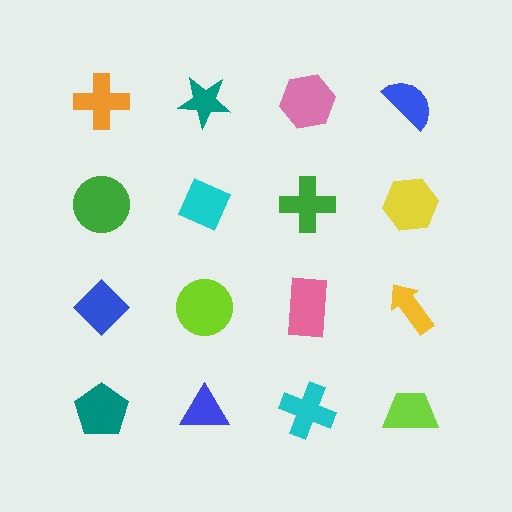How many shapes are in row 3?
4 shapes.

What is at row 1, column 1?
An orange cross.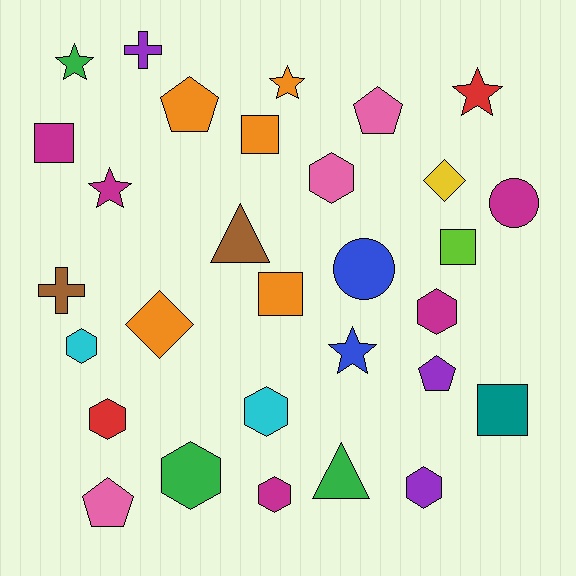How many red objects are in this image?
There are 2 red objects.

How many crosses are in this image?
There are 2 crosses.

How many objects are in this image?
There are 30 objects.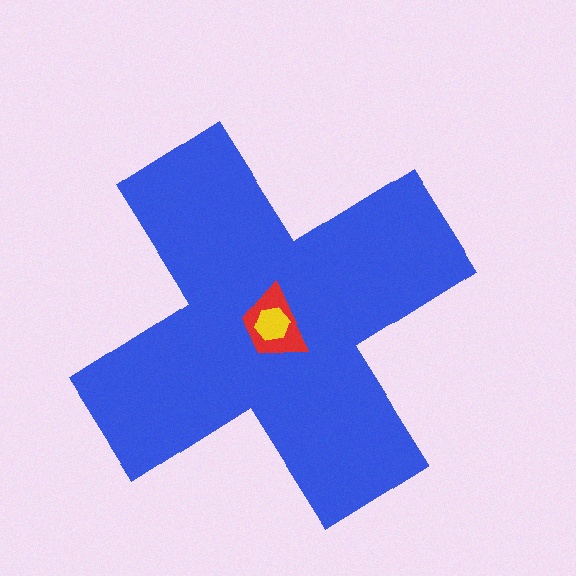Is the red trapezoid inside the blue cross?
Yes.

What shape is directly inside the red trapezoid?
The yellow hexagon.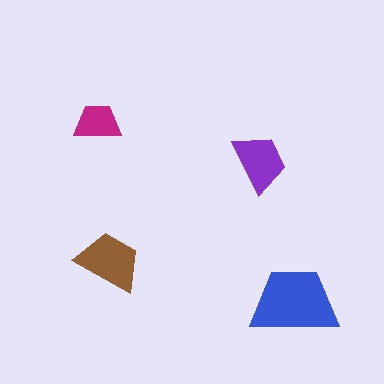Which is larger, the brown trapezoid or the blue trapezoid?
The blue one.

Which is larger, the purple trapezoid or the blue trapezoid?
The blue one.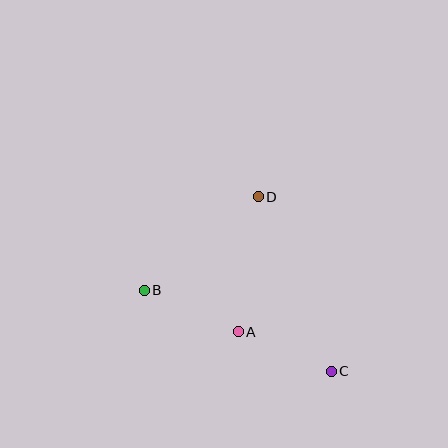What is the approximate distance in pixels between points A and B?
The distance between A and B is approximately 103 pixels.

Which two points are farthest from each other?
Points B and C are farthest from each other.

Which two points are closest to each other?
Points A and C are closest to each other.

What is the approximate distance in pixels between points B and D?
The distance between B and D is approximately 147 pixels.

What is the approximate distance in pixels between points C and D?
The distance between C and D is approximately 189 pixels.